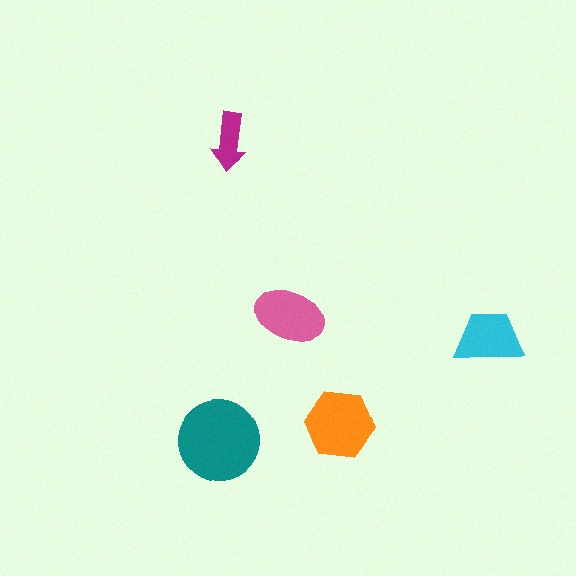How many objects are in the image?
There are 5 objects in the image.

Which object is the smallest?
The magenta arrow.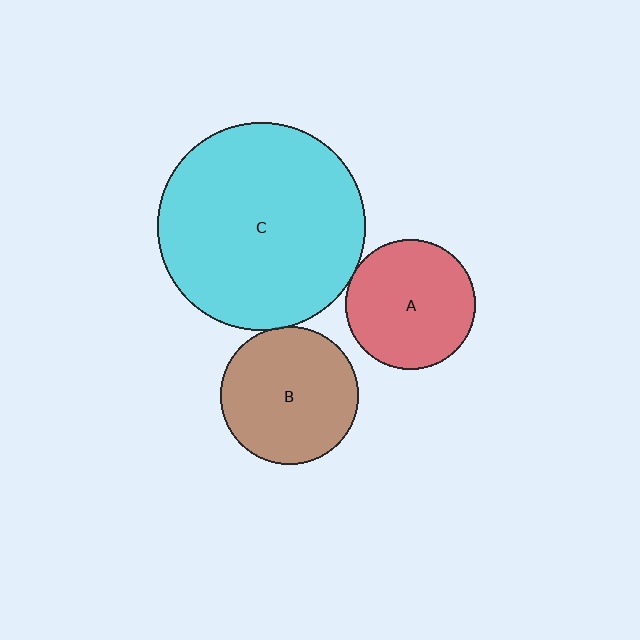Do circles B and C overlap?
Yes.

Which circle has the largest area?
Circle C (cyan).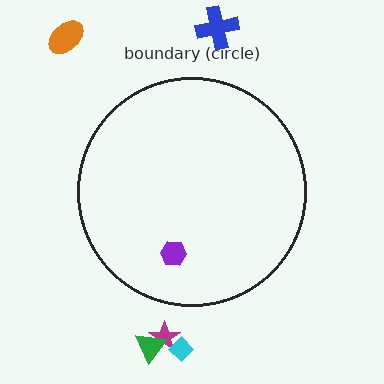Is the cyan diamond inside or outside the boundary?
Outside.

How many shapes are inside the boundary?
1 inside, 5 outside.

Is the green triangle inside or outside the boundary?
Outside.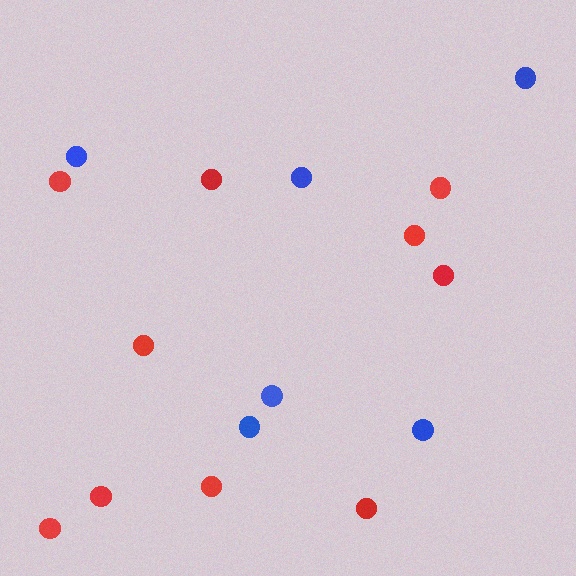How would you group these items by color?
There are 2 groups: one group of red circles (10) and one group of blue circles (6).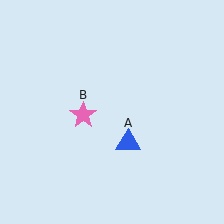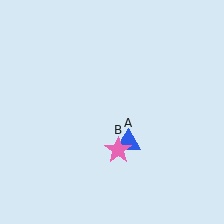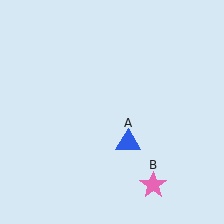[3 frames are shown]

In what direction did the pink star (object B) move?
The pink star (object B) moved down and to the right.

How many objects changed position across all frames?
1 object changed position: pink star (object B).